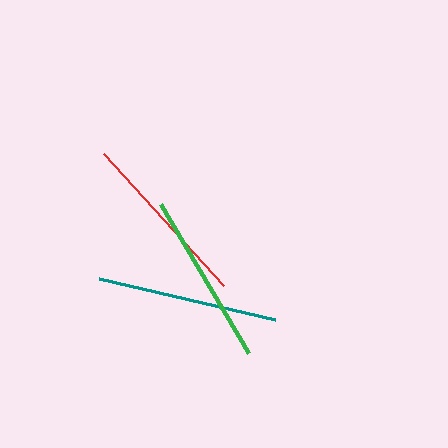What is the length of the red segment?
The red segment is approximately 178 pixels long.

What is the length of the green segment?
The green segment is approximately 173 pixels long.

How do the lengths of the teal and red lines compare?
The teal and red lines are approximately the same length.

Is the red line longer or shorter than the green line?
The red line is longer than the green line.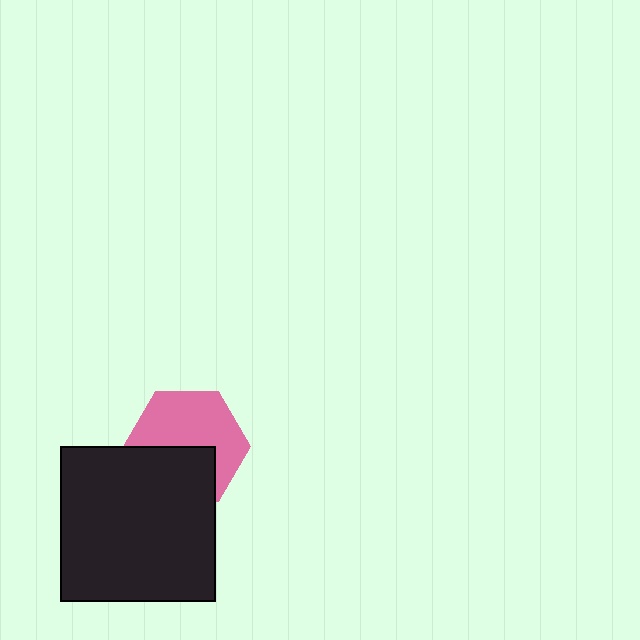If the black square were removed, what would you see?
You would see the complete pink hexagon.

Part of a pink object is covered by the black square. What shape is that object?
It is a hexagon.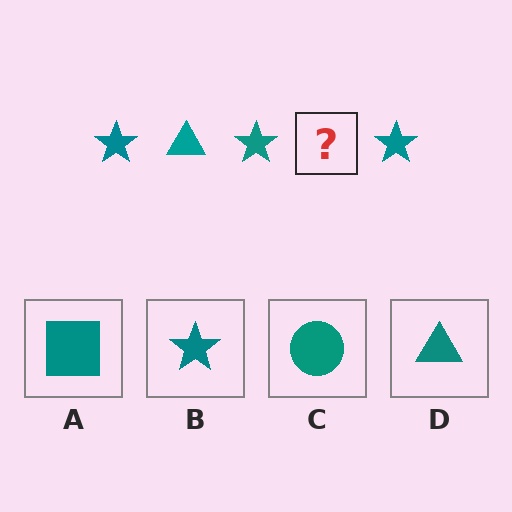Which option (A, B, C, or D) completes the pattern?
D.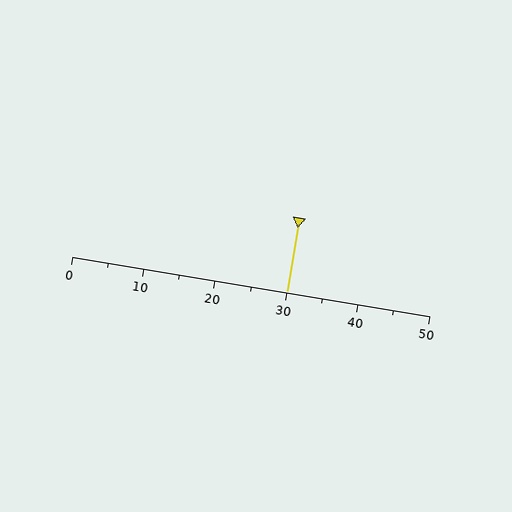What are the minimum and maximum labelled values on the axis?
The axis runs from 0 to 50.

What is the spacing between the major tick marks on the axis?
The major ticks are spaced 10 apart.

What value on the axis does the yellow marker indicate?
The marker indicates approximately 30.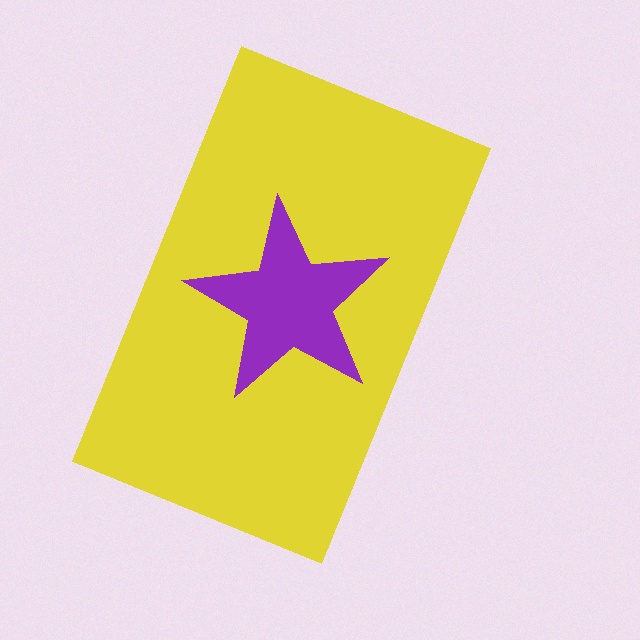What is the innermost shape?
The purple star.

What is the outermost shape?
The yellow rectangle.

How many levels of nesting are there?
2.